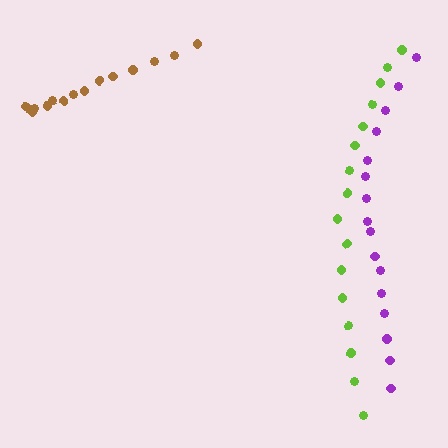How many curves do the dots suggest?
There are 3 distinct paths.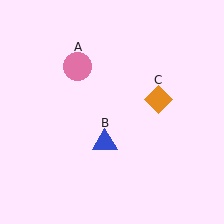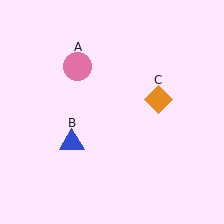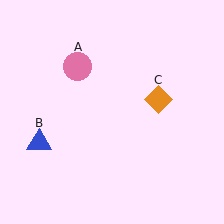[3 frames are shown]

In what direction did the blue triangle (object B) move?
The blue triangle (object B) moved left.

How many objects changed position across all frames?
1 object changed position: blue triangle (object B).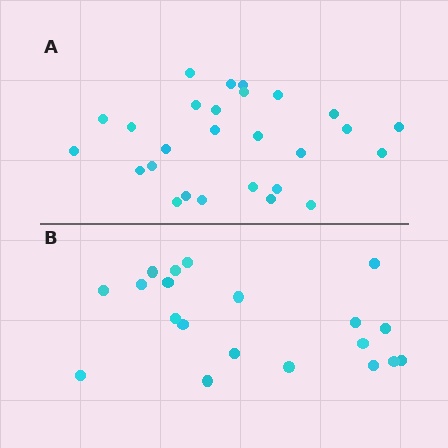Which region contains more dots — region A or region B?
Region A (the top region) has more dots.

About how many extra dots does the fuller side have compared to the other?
Region A has roughly 8 or so more dots than region B.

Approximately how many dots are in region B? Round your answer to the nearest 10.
About 20 dots.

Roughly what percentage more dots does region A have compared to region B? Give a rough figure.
About 35% more.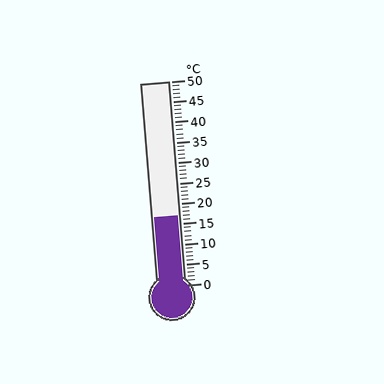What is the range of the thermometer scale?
The thermometer scale ranges from 0°C to 50°C.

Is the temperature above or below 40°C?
The temperature is below 40°C.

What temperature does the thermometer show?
The thermometer shows approximately 17°C.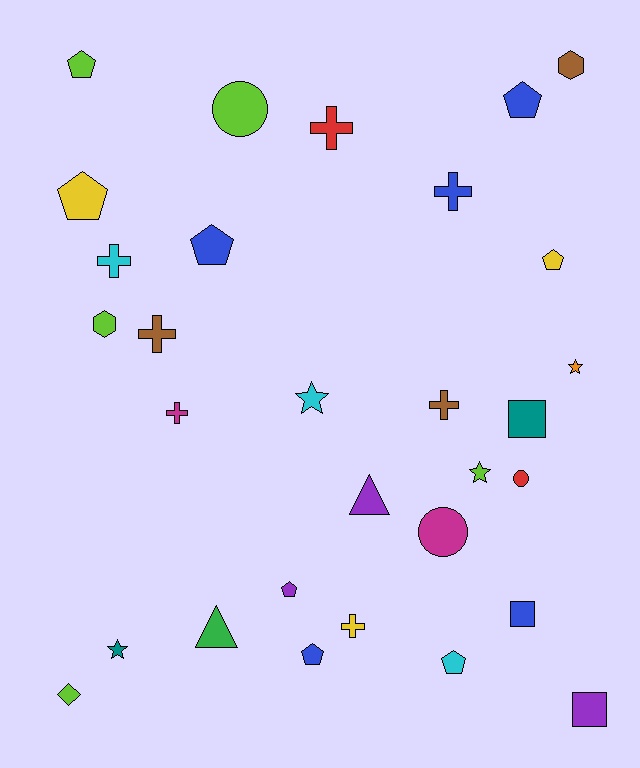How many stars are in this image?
There are 4 stars.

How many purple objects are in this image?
There are 3 purple objects.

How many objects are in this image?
There are 30 objects.